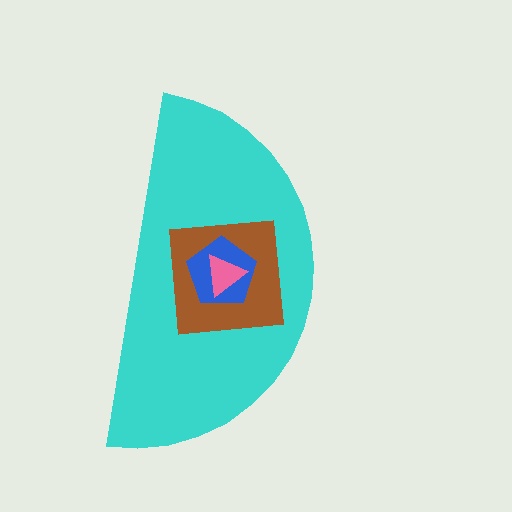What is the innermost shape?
The pink triangle.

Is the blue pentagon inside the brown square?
Yes.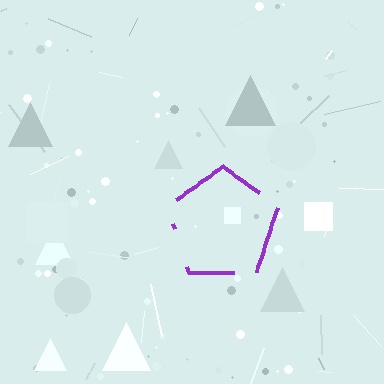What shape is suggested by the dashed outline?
The dashed outline suggests a pentagon.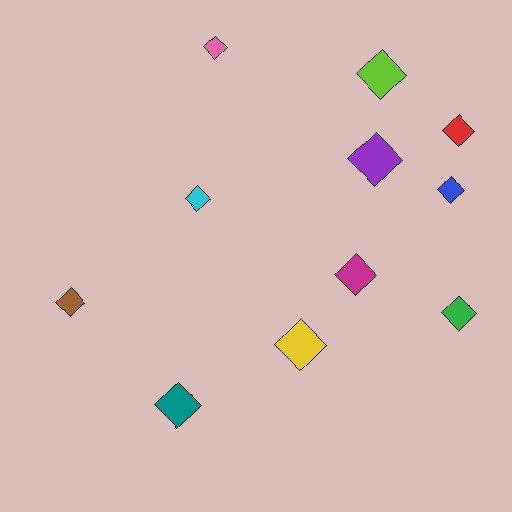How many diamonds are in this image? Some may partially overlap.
There are 11 diamonds.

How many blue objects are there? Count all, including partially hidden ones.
There is 1 blue object.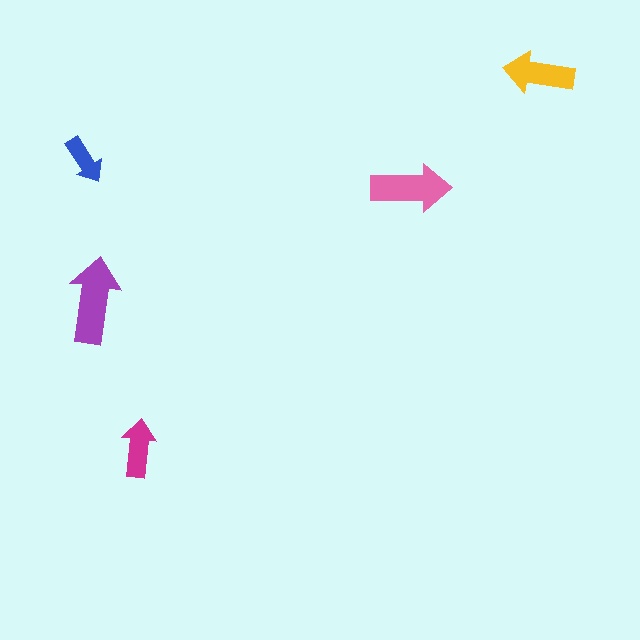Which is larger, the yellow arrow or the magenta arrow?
The yellow one.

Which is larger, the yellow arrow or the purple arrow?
The purple one.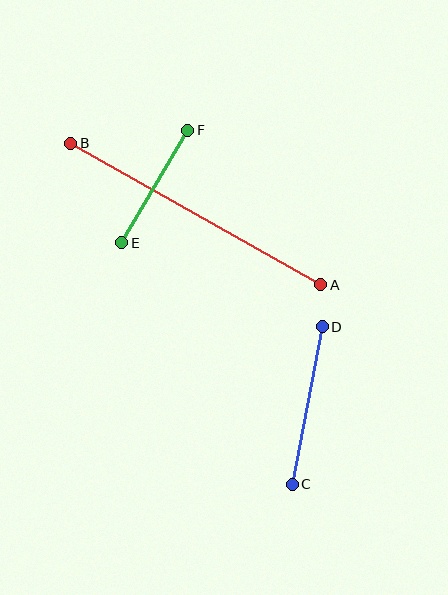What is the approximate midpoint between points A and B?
The midpoint is at approximately (196, 214) pixels.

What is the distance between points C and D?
The distance is approximately 160 pixels.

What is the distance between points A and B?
The distance is approximately 287 pixels.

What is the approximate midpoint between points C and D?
The midpoint is at approximately (307, 406) pixels.